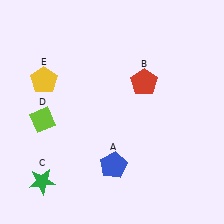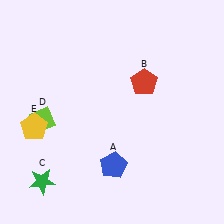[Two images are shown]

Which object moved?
The yellow pentagon (E) moved down.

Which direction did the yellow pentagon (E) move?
The yellow pentagon (E) moved down.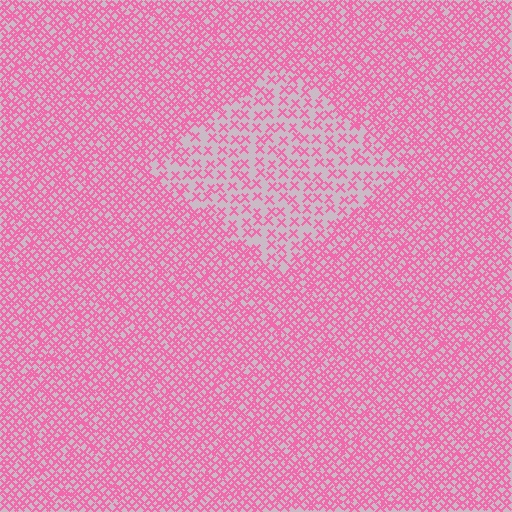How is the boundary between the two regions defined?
The boundary is defined by a change in element density (approximately 2.3x ratio). All elements are the same color, size, and shape.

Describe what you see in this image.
The image contains small pink elements arranged at two different densities. A diamond-shaped region is visible where the elements are less densely packed than the surrounding area.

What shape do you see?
I see a diamond.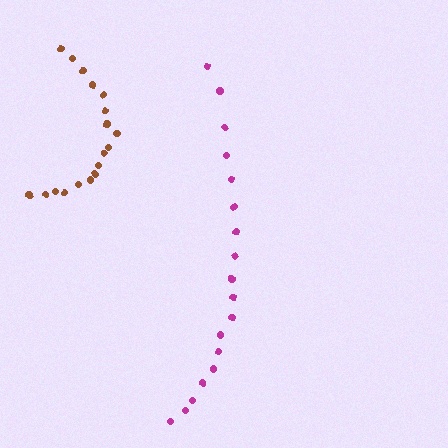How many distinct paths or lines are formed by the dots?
There are 2 distinct paths.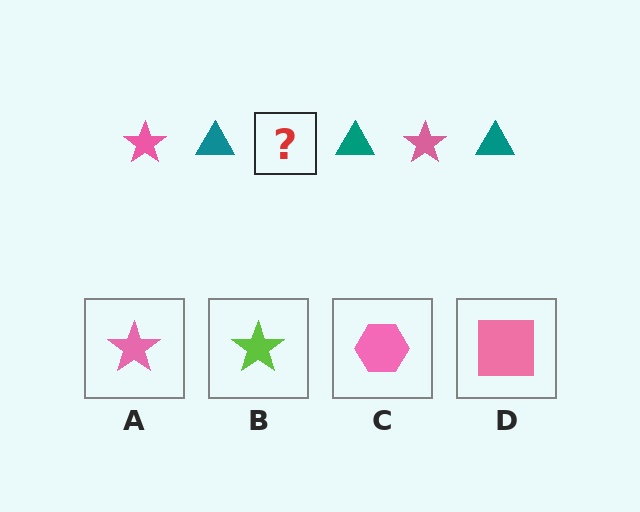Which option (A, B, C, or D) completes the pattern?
A.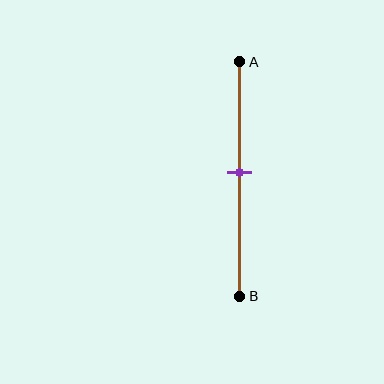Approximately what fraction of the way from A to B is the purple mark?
The purple mark is approximately 45% of the way from A to B.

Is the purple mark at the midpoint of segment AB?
Yes, the mark is approximately at the midpoint.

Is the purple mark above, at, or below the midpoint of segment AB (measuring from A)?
The purple mark is approximately at the midpoint of segment AB.